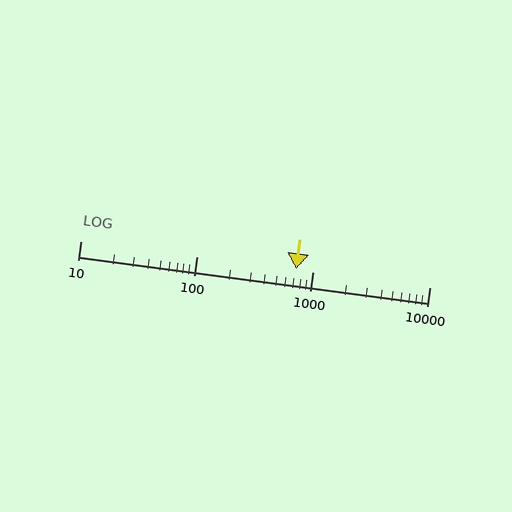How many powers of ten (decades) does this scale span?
The scale spans 3 decades, from 10 to 10000.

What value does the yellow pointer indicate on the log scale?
The pointer indicates approximately 710.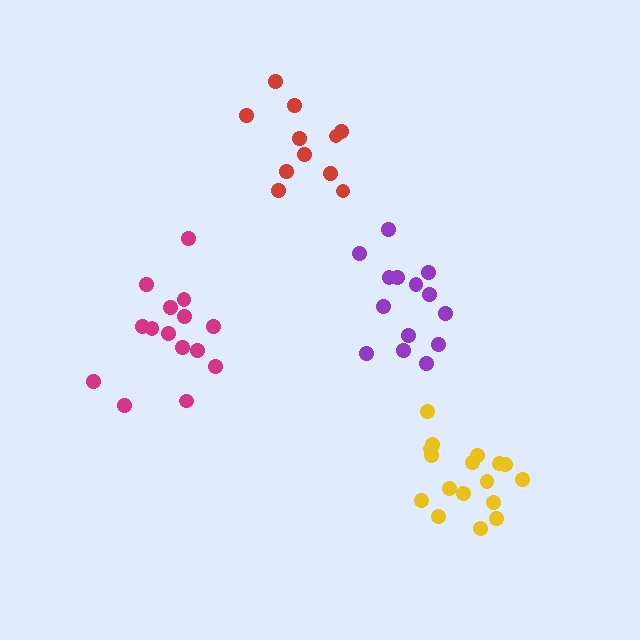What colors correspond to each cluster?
The clusters are colored: yellow, magenta, red, purple.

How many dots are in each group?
Group 1: 17 dots, Group 2: 15 dots, Group 3: 11 dots, Group 4: 14 dots (57 total).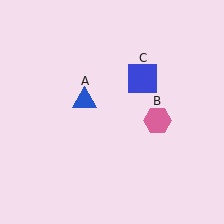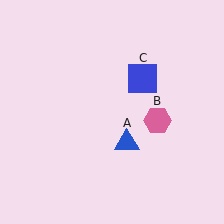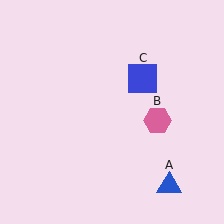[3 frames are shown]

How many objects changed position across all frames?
1 object changed position: blue triangle (object A).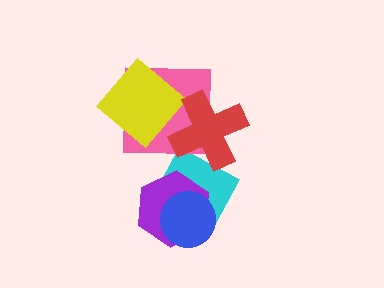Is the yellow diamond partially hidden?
Yes, it is partially covered by another shape.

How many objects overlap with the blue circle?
2 objects overlap with the blue circle.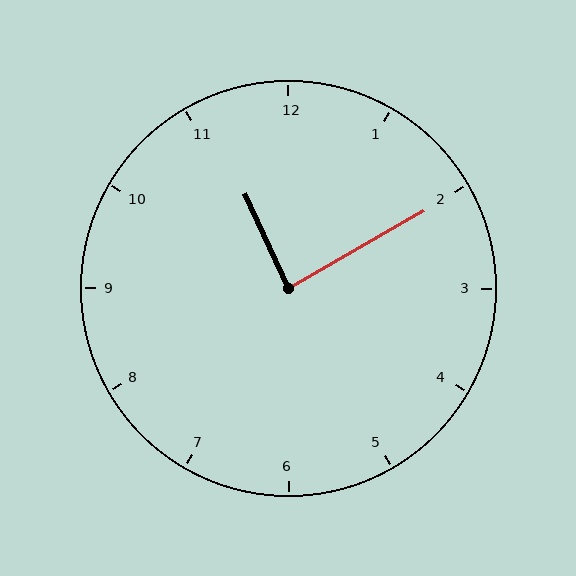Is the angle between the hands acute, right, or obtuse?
It is right.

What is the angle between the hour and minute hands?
Approximately 85 degrees.